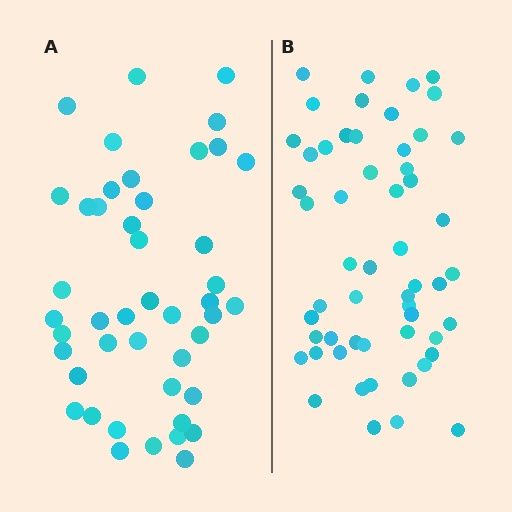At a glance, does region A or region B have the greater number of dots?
Region B (the right region) has more dots.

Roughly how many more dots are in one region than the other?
Region B has roughly 10 or so more dots than region A.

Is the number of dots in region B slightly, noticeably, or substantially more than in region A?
Region B has only slightly more — the two regions are fairly close. The ratio is roughly 1.2 to 1.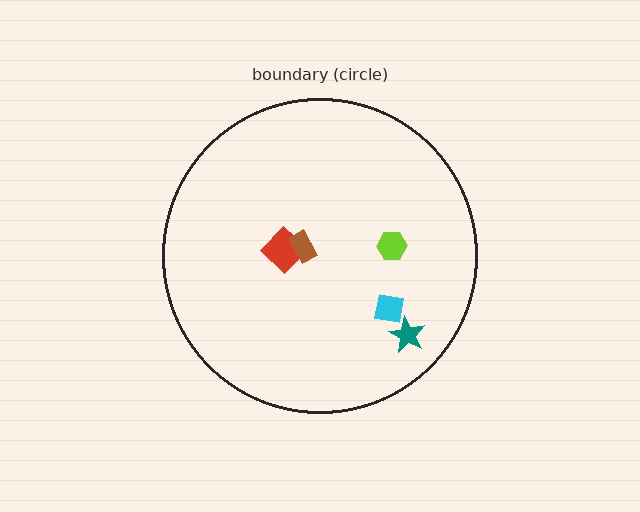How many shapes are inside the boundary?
5 inside, 0 outside.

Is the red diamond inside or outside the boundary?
Inside.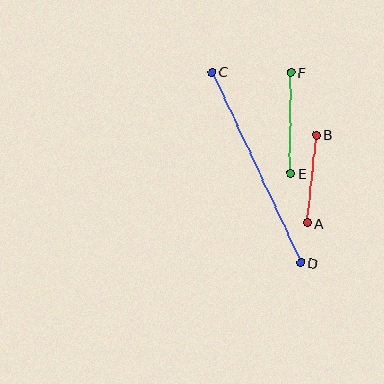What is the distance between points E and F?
The distance is approximately 101 pixels.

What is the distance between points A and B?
The distance is approximately 88 pixels.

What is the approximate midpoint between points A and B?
The midpoint is at approximately (312, 179) pixels.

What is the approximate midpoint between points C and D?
The midpoint is at approximately (256, 168) pixels.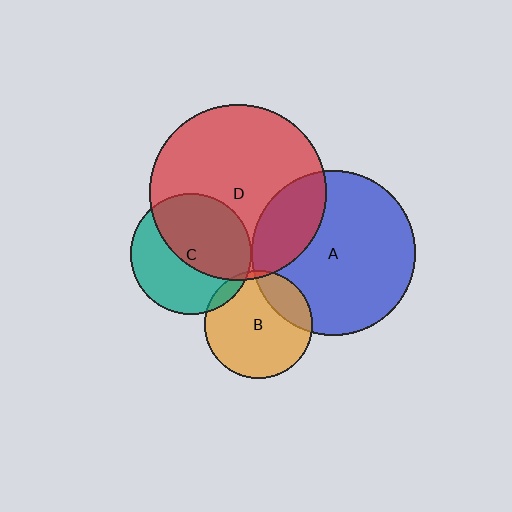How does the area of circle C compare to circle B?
Approximately 1.2 times.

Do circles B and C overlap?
Yes.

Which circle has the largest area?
Circle D (red).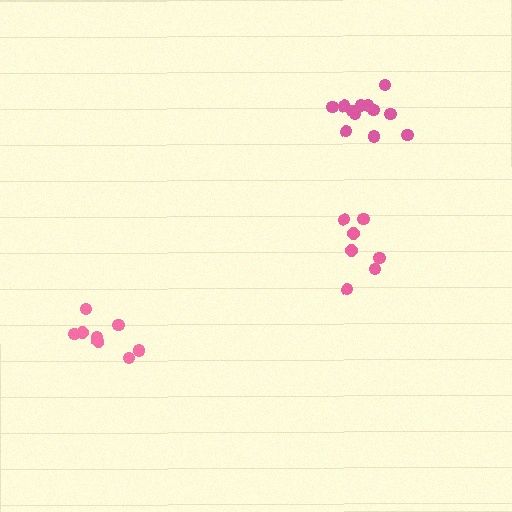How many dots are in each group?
Group 1: 12 dots, Group 2: 8 dots, Group 3: 7 dots (27 total).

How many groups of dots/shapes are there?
There are 3 groups.